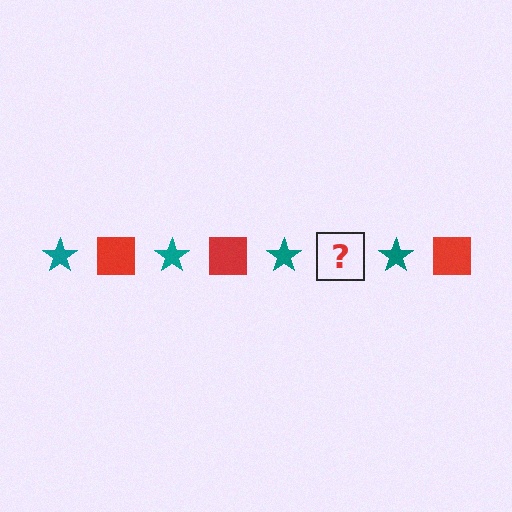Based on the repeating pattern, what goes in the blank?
The blank should be a red square.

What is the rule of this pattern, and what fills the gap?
The rule is that the pattern alternates between teal star and red square. The gap should be filled with a red square.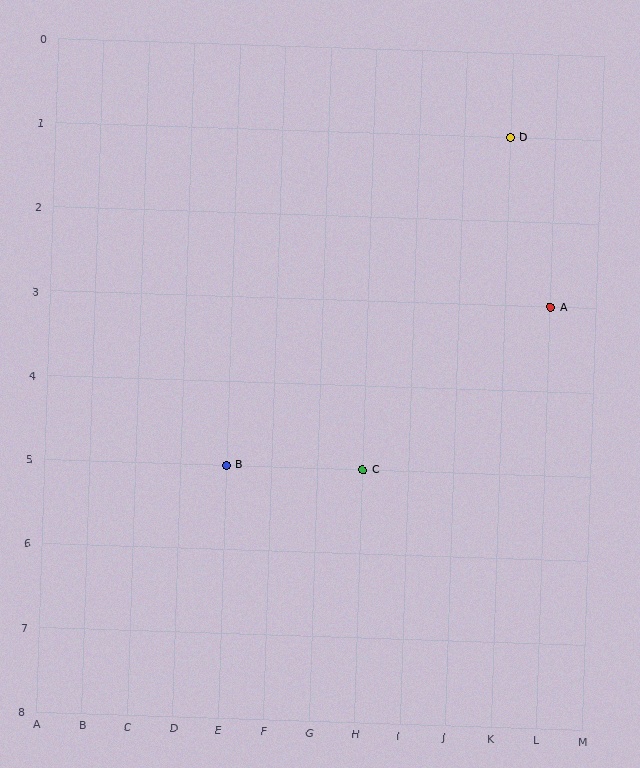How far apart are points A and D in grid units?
Points A and D are 1 column and 2 rows apart (about 2.2 grid units diagonally).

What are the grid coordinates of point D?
Point D is at grid coordinates (K, 1).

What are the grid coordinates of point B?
Point B is at grid coordinates (E, 5).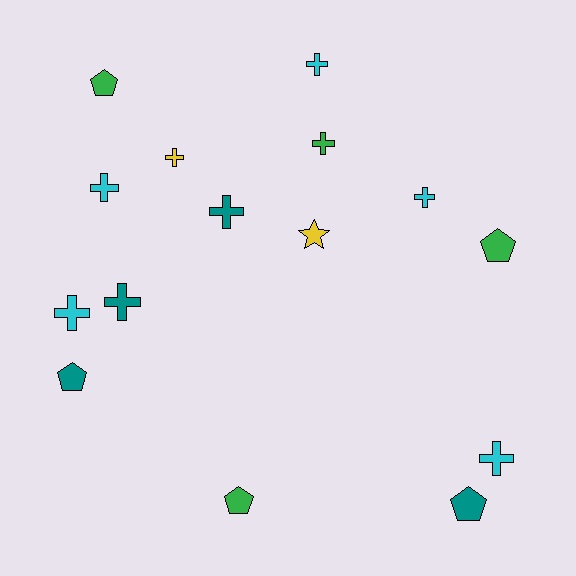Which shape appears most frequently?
Cross, with 9 objects.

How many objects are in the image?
There are 15 objects.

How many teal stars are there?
There are no teal stars.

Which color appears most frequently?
Cyan, with 5 objects.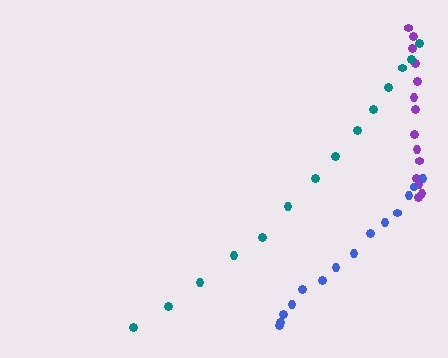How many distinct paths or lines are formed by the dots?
There are 3 distinct paths.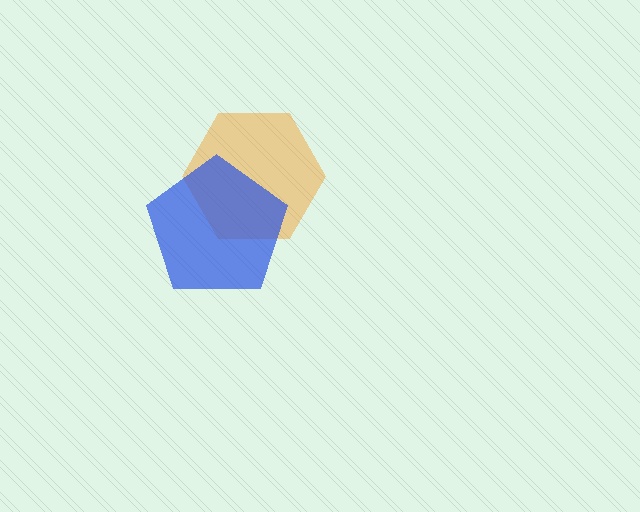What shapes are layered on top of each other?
The layered shapes are: an orange hexagon, a blue pentagon.